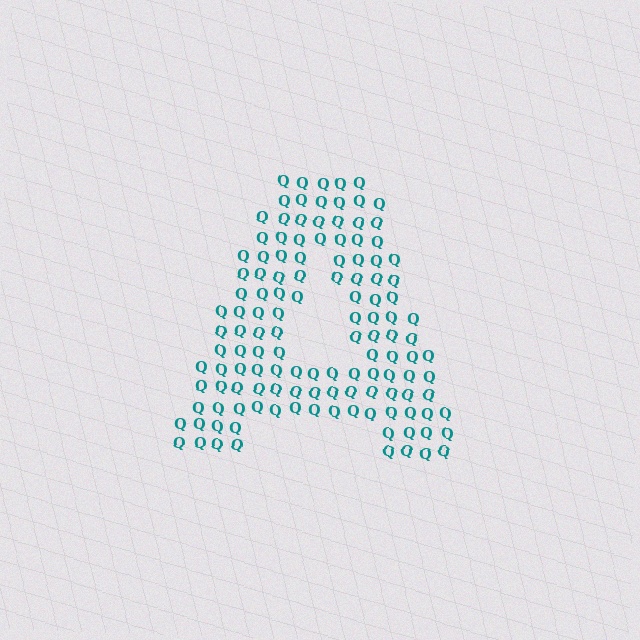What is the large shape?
The large shape is the letter A.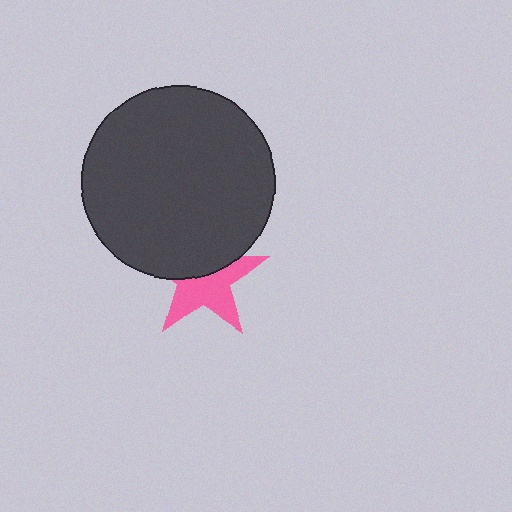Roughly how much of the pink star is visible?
About half of it is visible (roughly 55%).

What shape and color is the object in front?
The object in front is a dark gray circle.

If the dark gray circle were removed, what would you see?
You would see the complete pink star.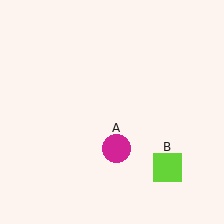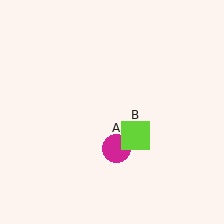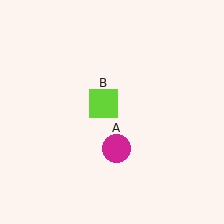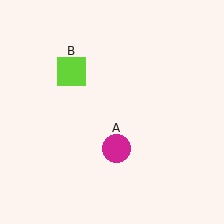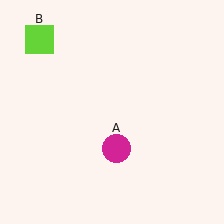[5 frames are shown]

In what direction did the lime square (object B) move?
The lime square (object B) moved up and to the left.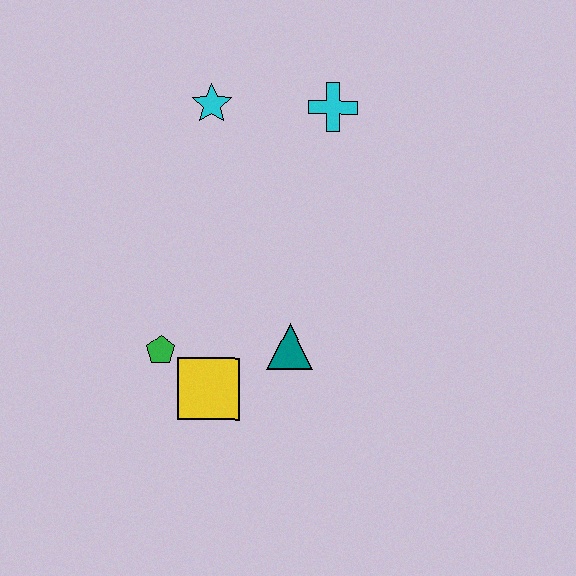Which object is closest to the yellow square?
The green pentagon is closest to the yellow square.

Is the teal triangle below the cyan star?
Yes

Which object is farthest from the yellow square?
The cyan cross is farthest from the yellow square.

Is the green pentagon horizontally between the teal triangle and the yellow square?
No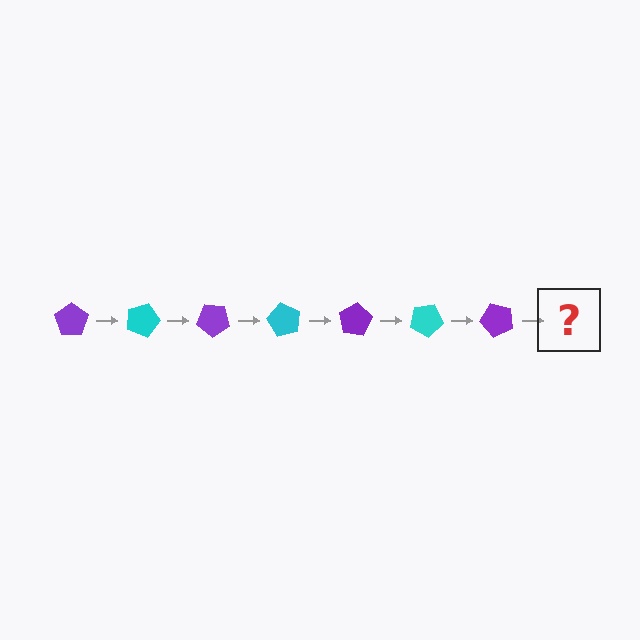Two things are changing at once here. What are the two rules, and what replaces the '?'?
The two rules are that it rotates 20 degrees each step and the color cycles through purple and cyan. The '?' should be a cyan pentagon, rotated 140 degrees from the start.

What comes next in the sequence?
The next element should be a cyan pentagon, rotated 140 degrees from the start.